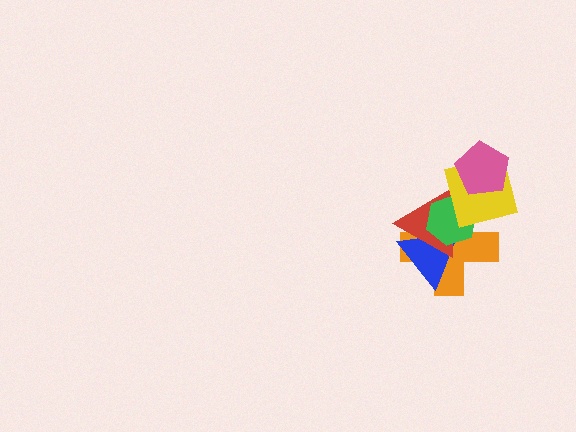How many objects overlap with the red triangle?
4 objects overlap with the red triangle.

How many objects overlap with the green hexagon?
4 objects overlap with the green hexagon.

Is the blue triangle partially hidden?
Yes, it is partially covered by another shape.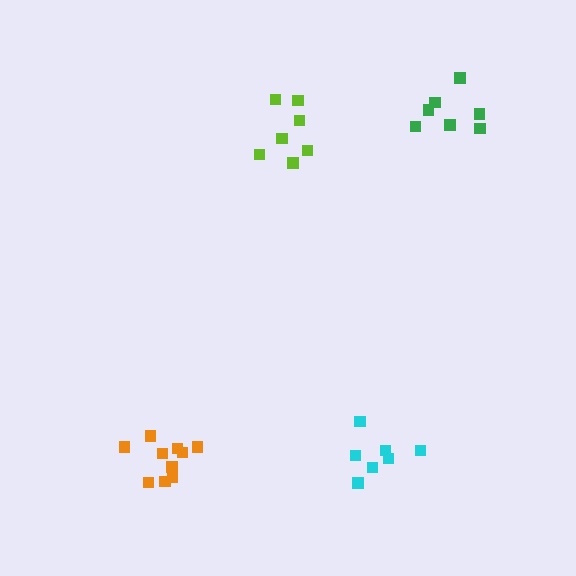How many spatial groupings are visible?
There are 4 spatial groupings.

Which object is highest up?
The green cluster is topmost.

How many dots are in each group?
Group 1: 7 dots, Group 2: 7 dots, Group 3: 10 dots, Group 4: 7 dots (31 total).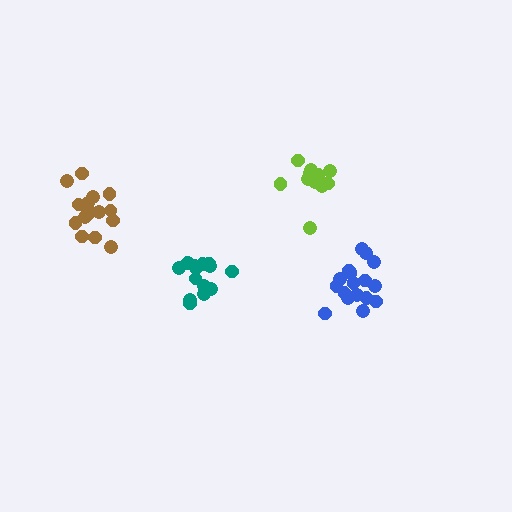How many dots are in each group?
Group 1: 12 dots, Group 2: 17 dots, Group 3: 16 dots, Group 4: 16 dots (61 total).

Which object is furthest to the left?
The brown cluster is leftmost.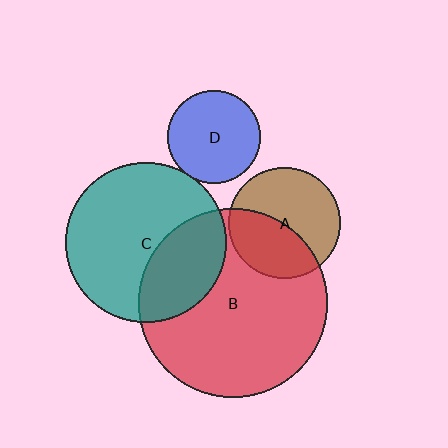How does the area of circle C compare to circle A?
Approximately 2.1 times.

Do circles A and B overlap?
Yes.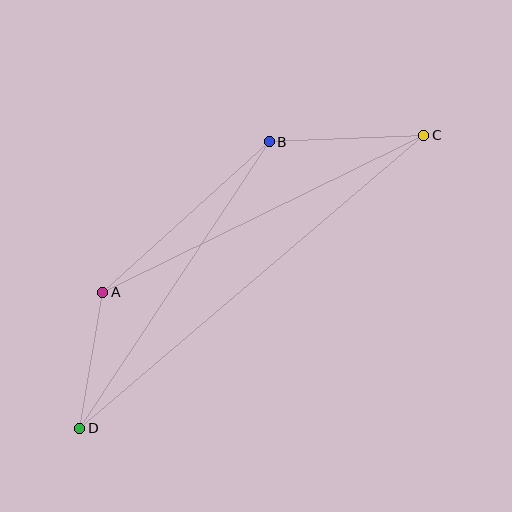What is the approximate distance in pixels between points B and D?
The distance between B and D is approximately 343 pixels.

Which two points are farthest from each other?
Points C and D are farthest from each other.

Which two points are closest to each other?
Points A and D are closest to each other.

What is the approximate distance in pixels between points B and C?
The distance between B and C is approximately 154 pixels.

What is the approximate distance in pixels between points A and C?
The distance between A and C is approximately 357 pixels.